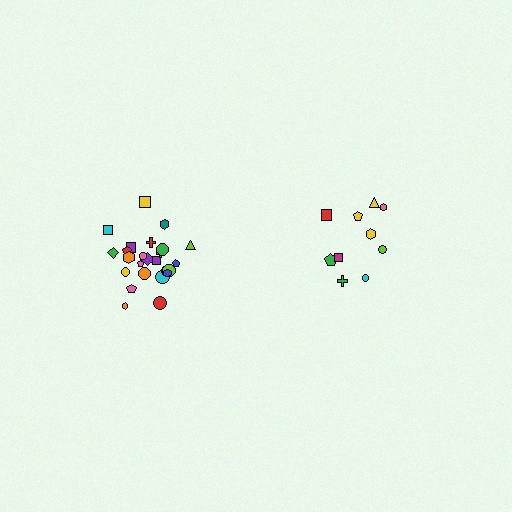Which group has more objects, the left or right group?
The left group.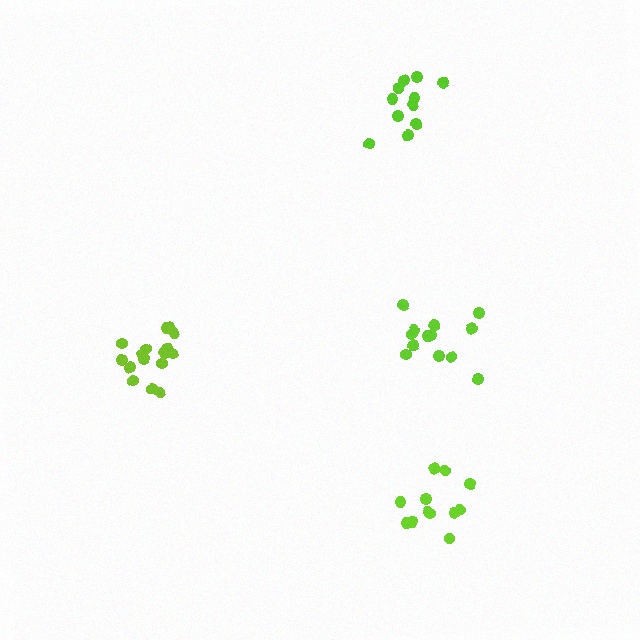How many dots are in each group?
Group 1: 13 dots, Group 2: 12 dots, Group 3: 11 dots, Group 4: 16 dots (52 total).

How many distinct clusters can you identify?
There are 4 distinct clusters.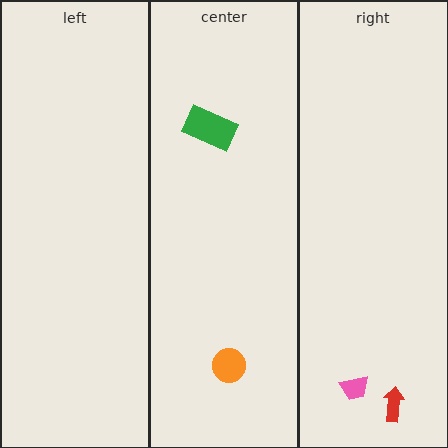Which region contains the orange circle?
The center region.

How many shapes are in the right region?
2.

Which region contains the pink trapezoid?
The right region.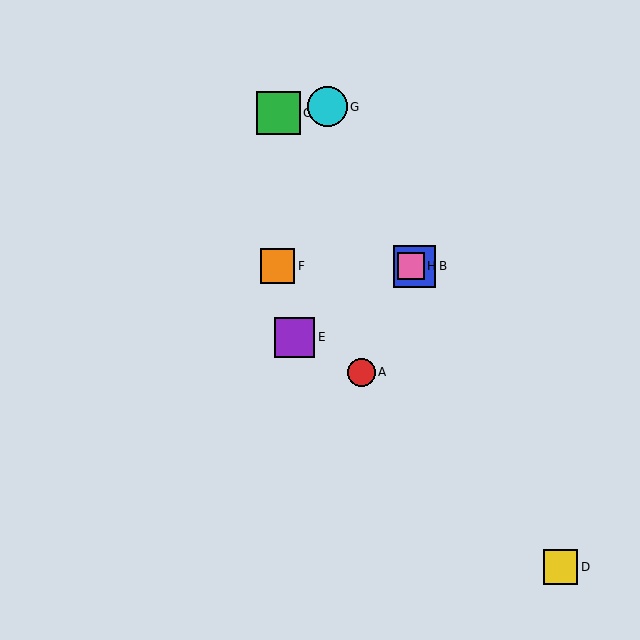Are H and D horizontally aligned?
No, H is at y≈266 and D is at y≈567.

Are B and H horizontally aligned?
Yes, both are at y≈266.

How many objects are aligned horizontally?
3 objects (B, F, H) are aligned horizontally.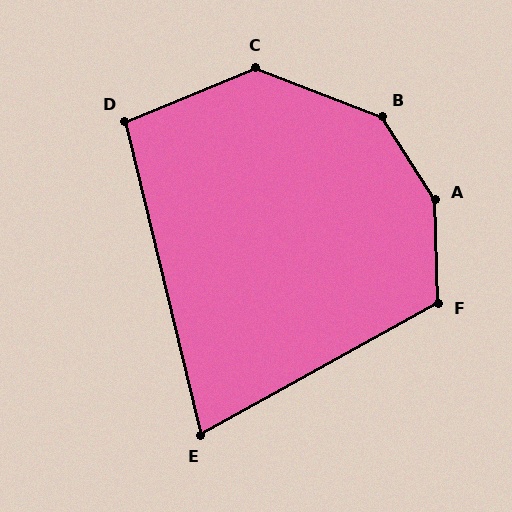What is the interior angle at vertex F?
Approximately 118 degrees (obtuse).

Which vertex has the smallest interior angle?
E, at approximately 74 degrees.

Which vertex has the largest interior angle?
A, at approximately 149 degrees.